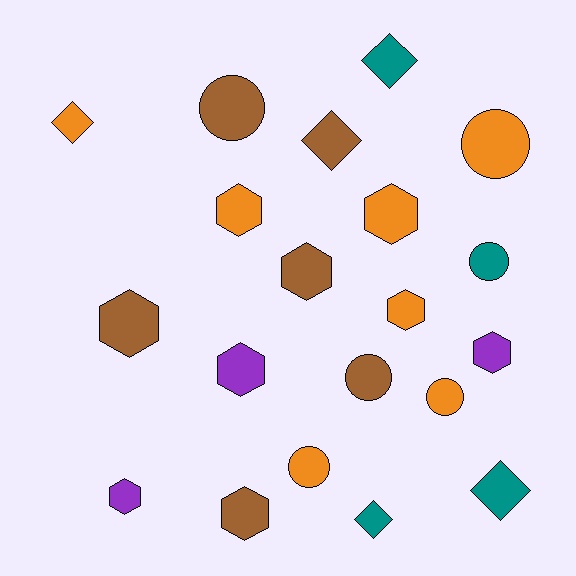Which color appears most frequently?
Orange, with 7 objects.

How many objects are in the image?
There are 20 objects.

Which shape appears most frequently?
Hexagon, with 9 objects.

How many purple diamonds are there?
There are no purple diamonds.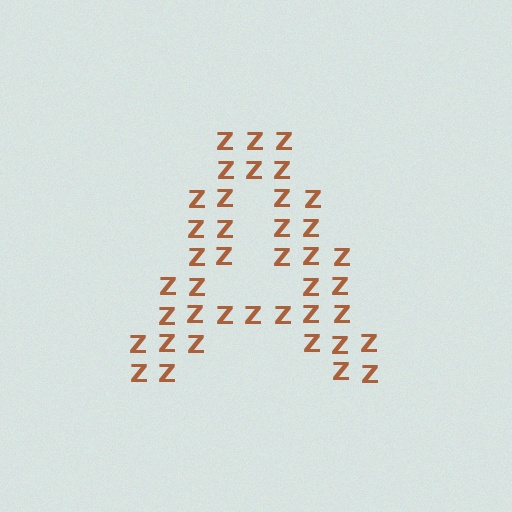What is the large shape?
The large shape is the letter A.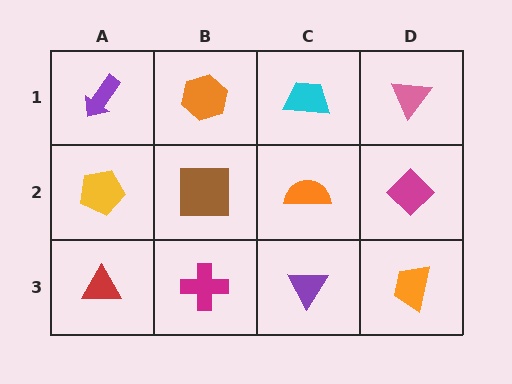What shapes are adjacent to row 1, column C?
An orange semicircle (row 2, column C), an orange hexagon (row 1, column B), a pink triangle (row 1, column D).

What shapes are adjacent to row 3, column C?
An orange semicircle (row 2, column C), a magenta cross (row 3, column B), an orange trapezoid (row 3, column D).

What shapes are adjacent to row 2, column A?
A purple arrow (row 1, column A), a red triangle (row 3, column A), a brown square (row 2, column B).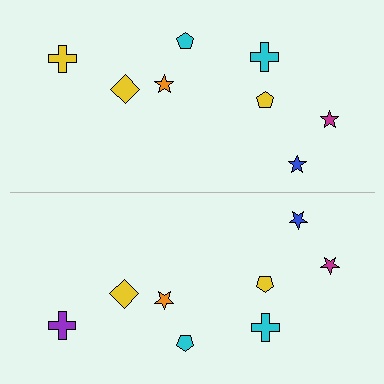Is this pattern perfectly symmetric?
No, the pattern is not perfectly symmetric. The purple cross on the bottom side breaks the symmetry — its mirror counterpart is yellow.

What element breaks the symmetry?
The purple cross on the bottom side breaks the symmetry — its mirror counterpart is yellow.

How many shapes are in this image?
There are 16 shapes in this image.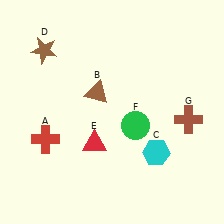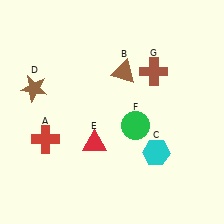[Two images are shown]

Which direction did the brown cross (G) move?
The brown cross (G) moved up.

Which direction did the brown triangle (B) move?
The brown triangle (B) moved right.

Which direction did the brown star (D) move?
The brown star (D) moved down.